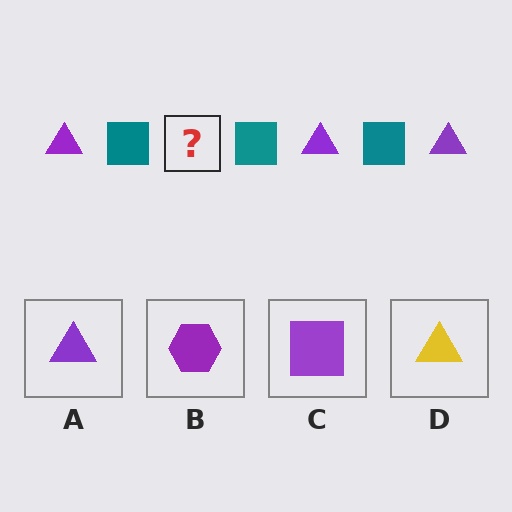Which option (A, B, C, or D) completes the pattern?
A.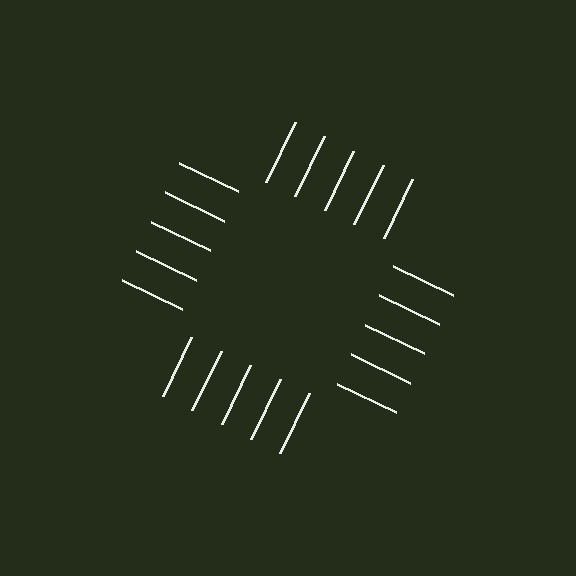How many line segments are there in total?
20 — 5 along each of the 4 edges.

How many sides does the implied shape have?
4 sides — the line-ends trace a square.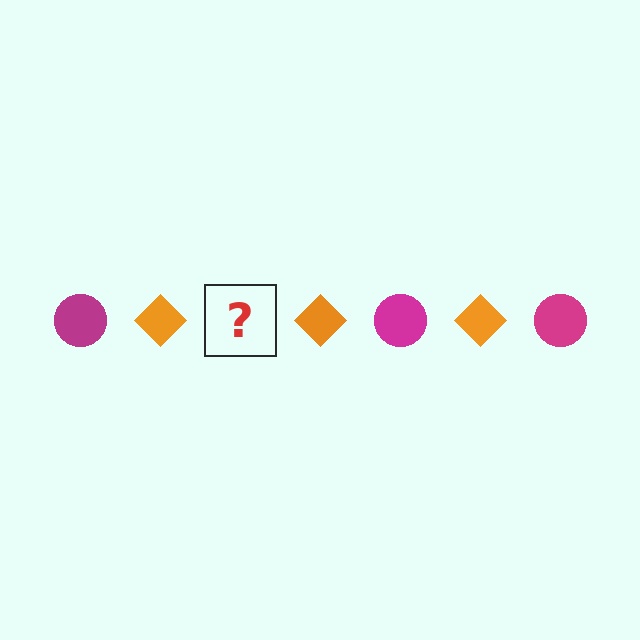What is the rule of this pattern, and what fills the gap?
The rule is that the pattern alternates between magenta circle and orange diamond. The gap should be filled with a magenta circle.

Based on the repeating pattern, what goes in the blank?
The blank should be a magenta circle.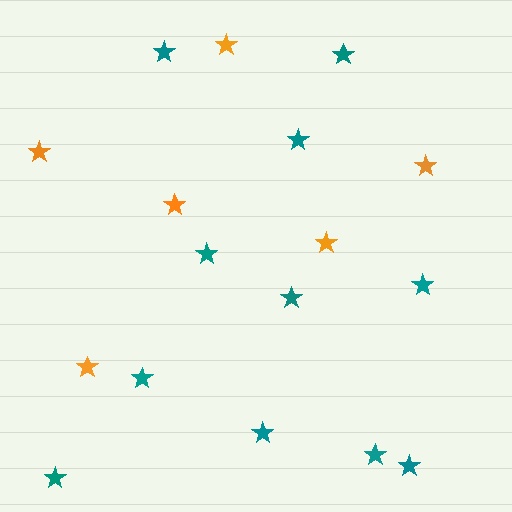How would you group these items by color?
There are 2 groups: one group of orange stars (6) and one group of teal stars (11).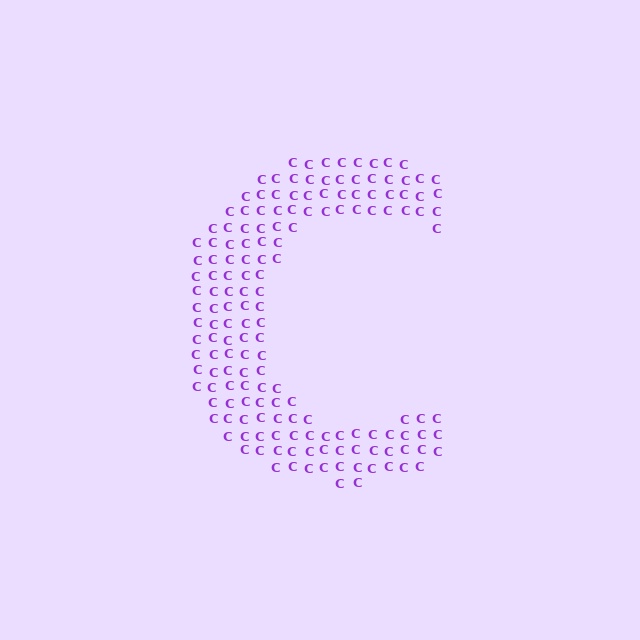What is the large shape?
The large shape is the letter C.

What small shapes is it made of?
It is made of small letter C's.